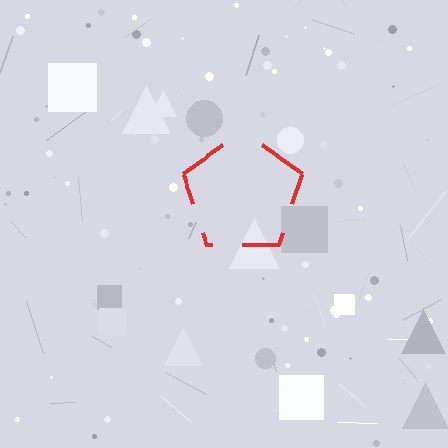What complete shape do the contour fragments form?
The contour fragments form a pentagon.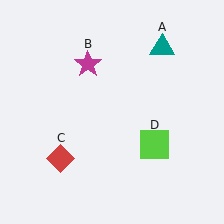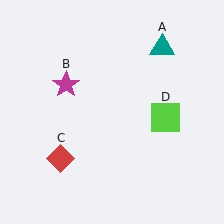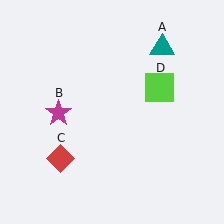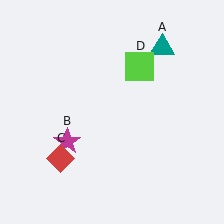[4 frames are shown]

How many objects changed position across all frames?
2 objects changed position: magenta star (object B), lime square (object D).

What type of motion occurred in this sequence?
The magenta star (object B), lime square (object D) rotated counterclockwise around the center of the scene.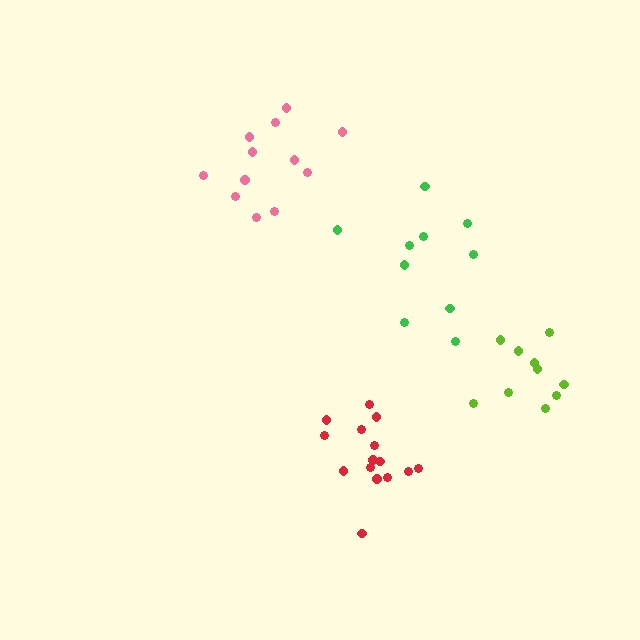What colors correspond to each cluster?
The clusters are colored: lime, pink, red, green.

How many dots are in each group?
Group 1: 10 dots, Group 2: 12 dots, Group 3: 15 dots, Group 4: 10 dots (47 total).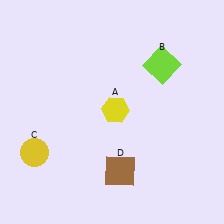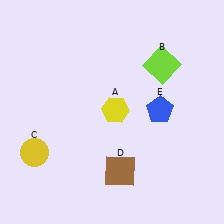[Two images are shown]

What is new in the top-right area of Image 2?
A blue pentagon (E) was added in the top-right area of Image 2.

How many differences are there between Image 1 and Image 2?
There is 1 difference between the two images.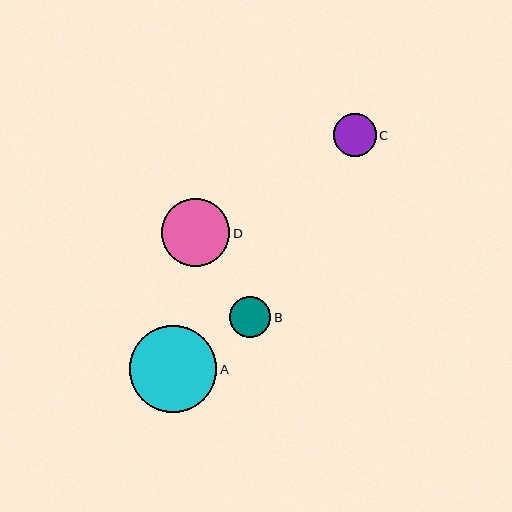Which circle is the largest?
Circle A is the largest with a size of approximately 87 pixels.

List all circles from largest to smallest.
From largest to smallest: A, D, C, B.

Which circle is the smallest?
Circle B is the smallest with a size of approximately 41 pixels.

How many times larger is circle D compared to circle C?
Circle D is approximately 1.6 times the size of circle C.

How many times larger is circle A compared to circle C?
Circle A is approximately 2.0 times the size of circle C.